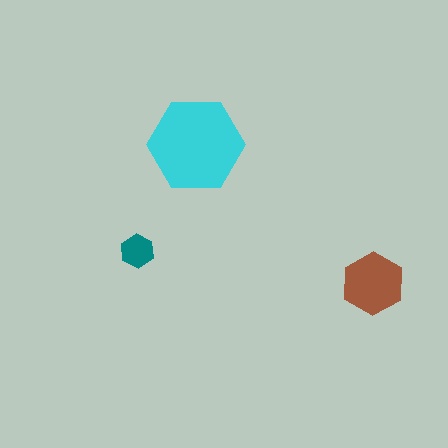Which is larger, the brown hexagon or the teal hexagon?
The brown one.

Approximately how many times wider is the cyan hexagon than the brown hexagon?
About 1.5 times wider.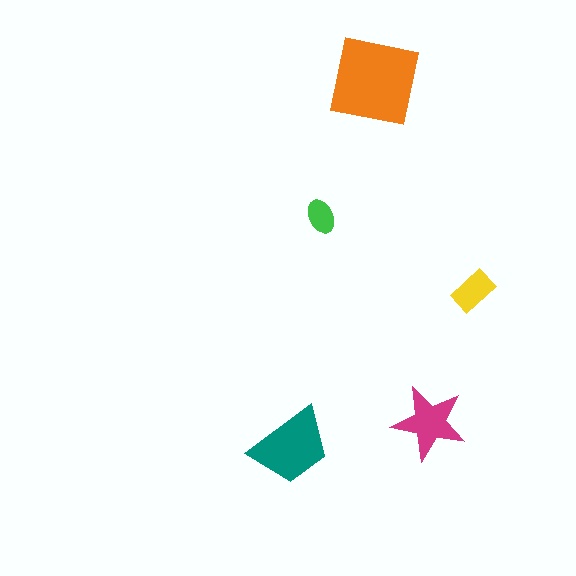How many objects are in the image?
There are 5 objects in the image.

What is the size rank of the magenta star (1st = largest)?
3rd.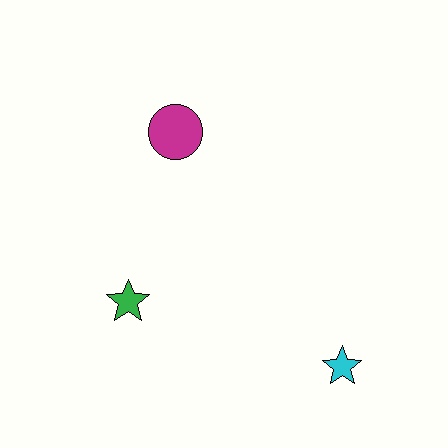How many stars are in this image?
There are 2 stars.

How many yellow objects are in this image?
There are no yellow objects.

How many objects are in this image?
There are 3 objects.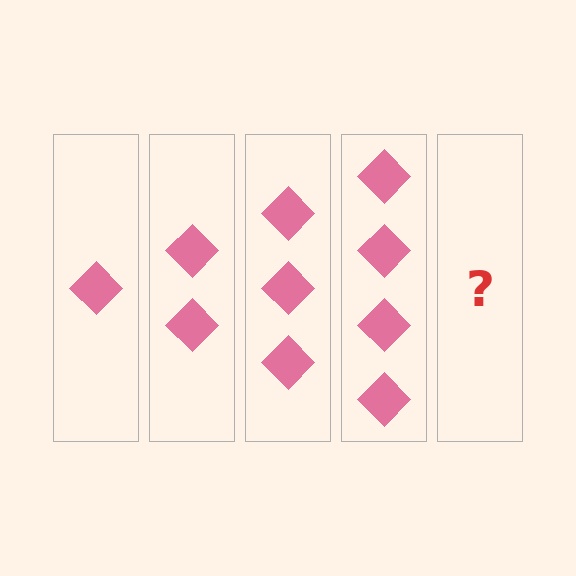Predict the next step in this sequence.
The next step is 5 diamonds.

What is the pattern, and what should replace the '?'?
The pattern is that each step adds one more diamond. The '?' should be 5 diamonds.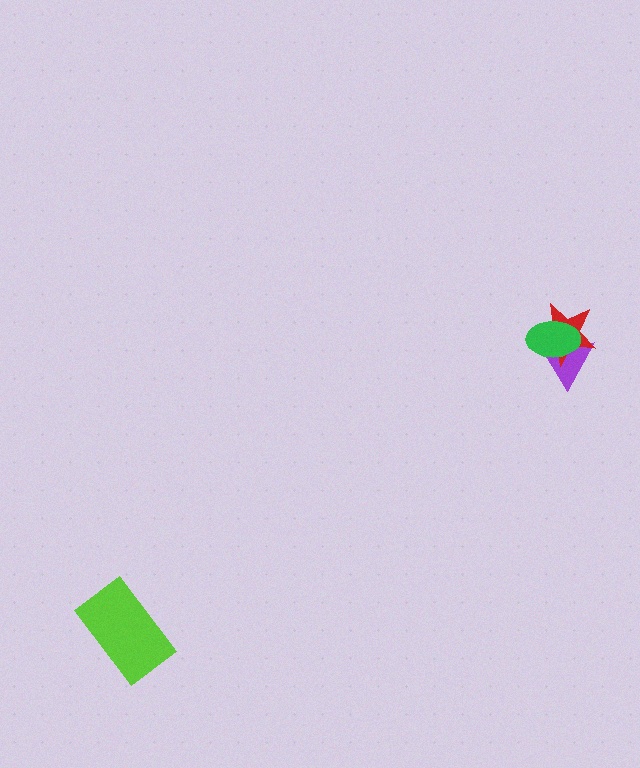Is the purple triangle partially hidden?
Yes, it is partially covered by another shape.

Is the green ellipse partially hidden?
No, no other shape covers it.